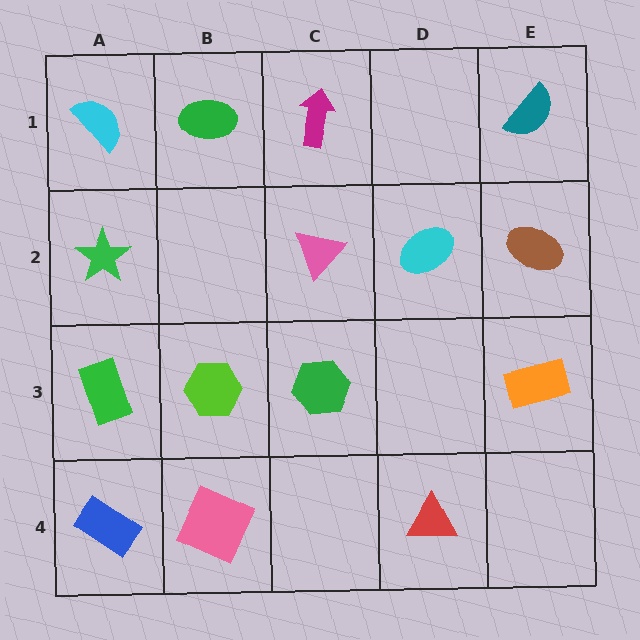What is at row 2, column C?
A pink triangle.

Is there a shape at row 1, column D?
No, that cell is empty.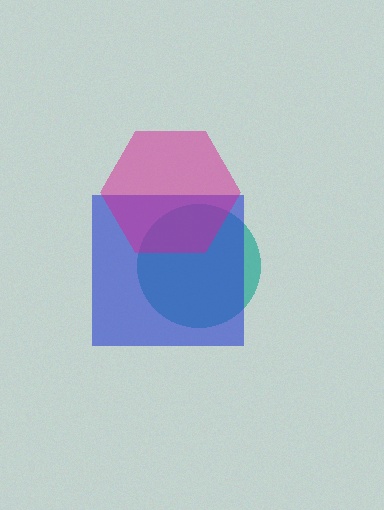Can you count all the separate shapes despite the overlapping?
Yes, there are 3 separate shapes.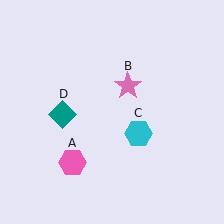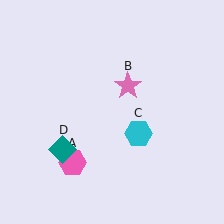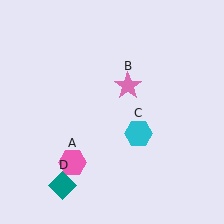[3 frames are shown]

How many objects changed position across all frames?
1 object changed position: teal diamond (object D).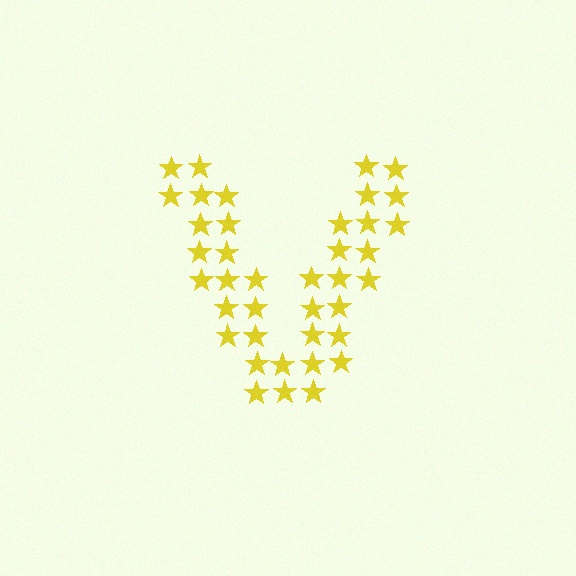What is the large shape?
The large shape is the letter V.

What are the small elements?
The small elements are stars.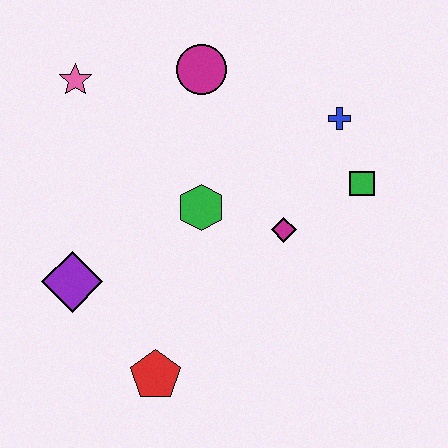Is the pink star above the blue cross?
Yes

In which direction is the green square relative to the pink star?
The green square is to the right of the pink star.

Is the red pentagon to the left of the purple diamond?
No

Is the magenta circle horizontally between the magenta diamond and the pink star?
Yes